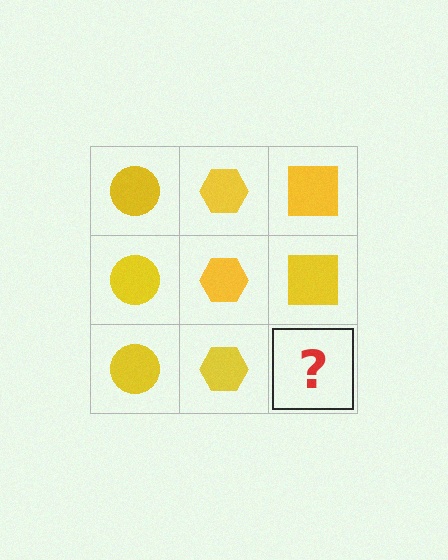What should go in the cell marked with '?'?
The missing cell should contain a yellow square.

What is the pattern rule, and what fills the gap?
The rule is that each column has a consistent shape. The gap should be filled with a yellow square.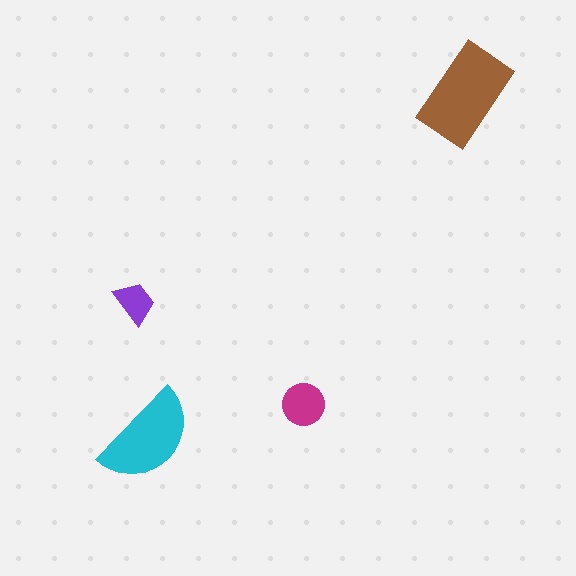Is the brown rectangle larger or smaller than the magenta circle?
Larger.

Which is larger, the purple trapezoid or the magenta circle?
The magenta circle.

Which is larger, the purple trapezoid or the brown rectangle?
The brown rectangle.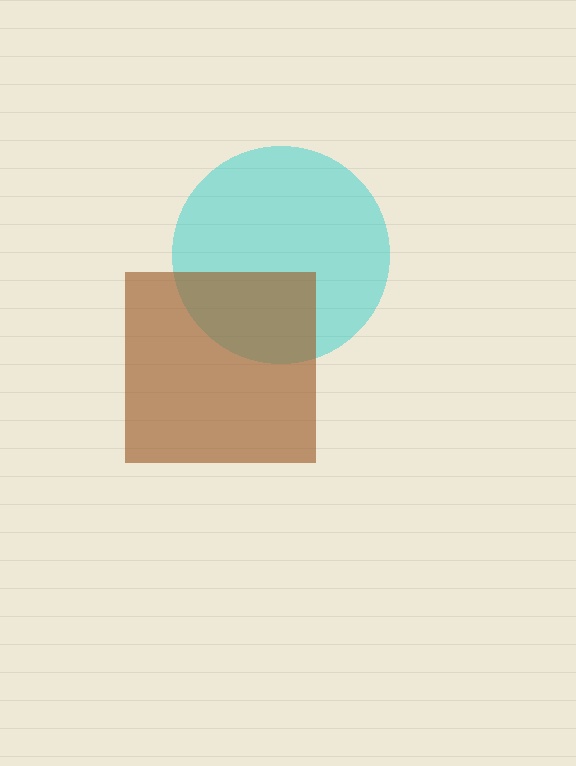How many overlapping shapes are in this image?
There are 2 overlapping shapes in the image.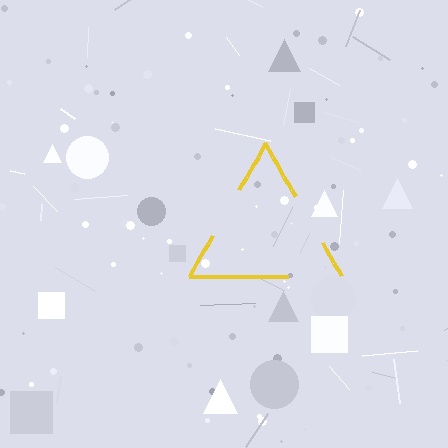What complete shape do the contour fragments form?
The contour fragments form a triangle.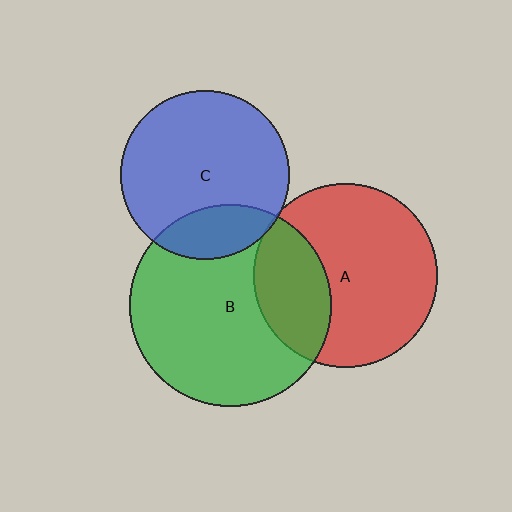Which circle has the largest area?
Circle B (green).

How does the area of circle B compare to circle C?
Approximately 1.4 times.